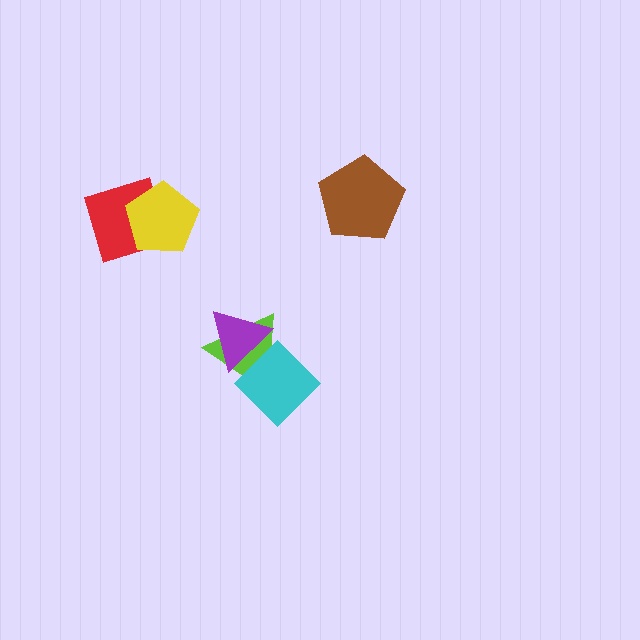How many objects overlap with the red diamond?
1 object overlaps with the red diamond.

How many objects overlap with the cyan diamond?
2 objects overlap with the cyan diamond.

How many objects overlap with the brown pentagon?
0 objects overlap with the brown pentagon.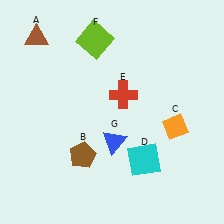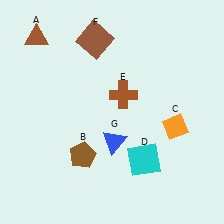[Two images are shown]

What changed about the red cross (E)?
In Image 1, E is red. In Image 2, it changed to brown.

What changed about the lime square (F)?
In Image 1, F is lime. In Image 2, it changed to brown.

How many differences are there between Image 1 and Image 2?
There are 2 differences between the two images.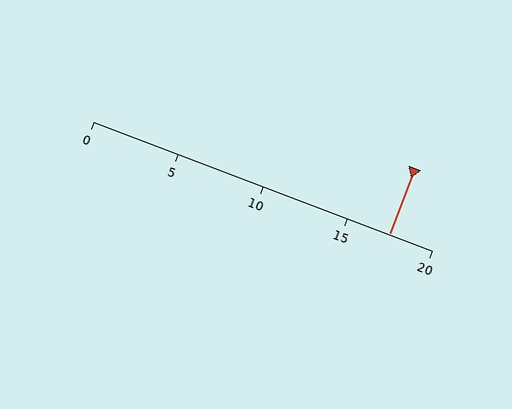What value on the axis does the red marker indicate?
The marker indicates approximately 17.5.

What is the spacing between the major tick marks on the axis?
The major ticks are spaced 5 apart.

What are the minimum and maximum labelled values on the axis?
The axis runs from 0 to 20.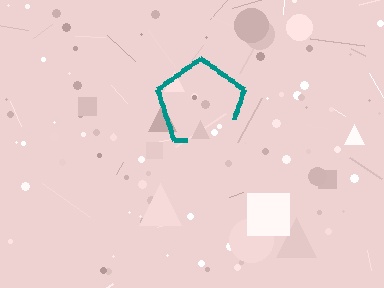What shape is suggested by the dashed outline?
The dashed outline suggests a pentagon.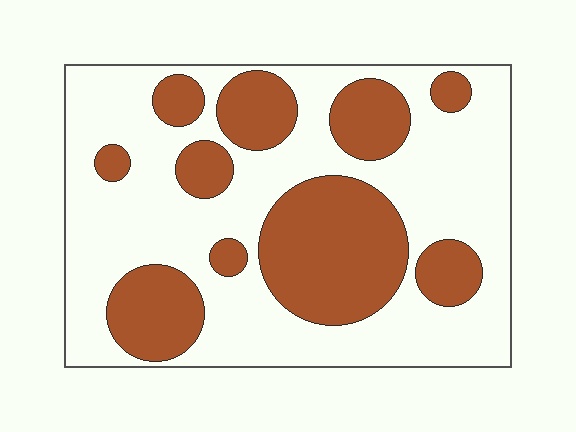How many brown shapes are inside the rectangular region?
10.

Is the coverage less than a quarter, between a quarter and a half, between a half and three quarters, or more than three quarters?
Between a quarter and a half.